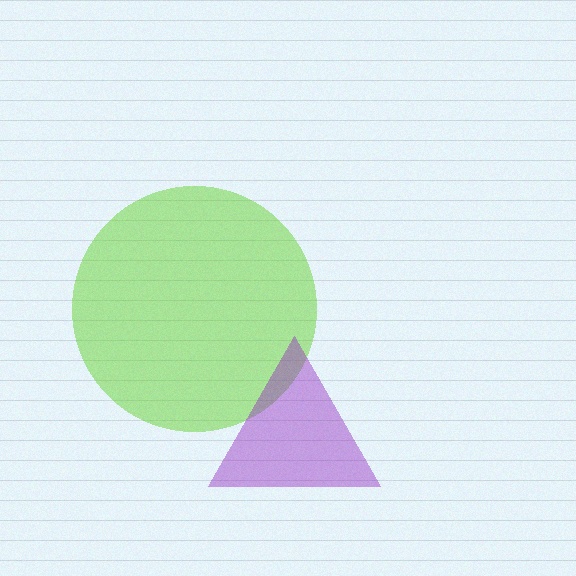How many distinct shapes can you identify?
There are 2 distinct shapes: a lime circle, a purple triangle.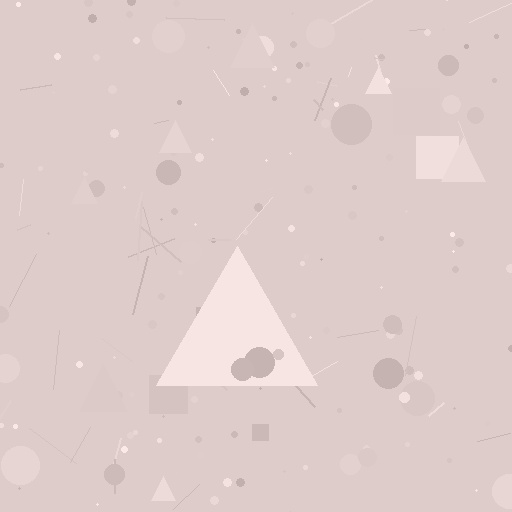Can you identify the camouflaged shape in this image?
The camouflaged shape is a triangle.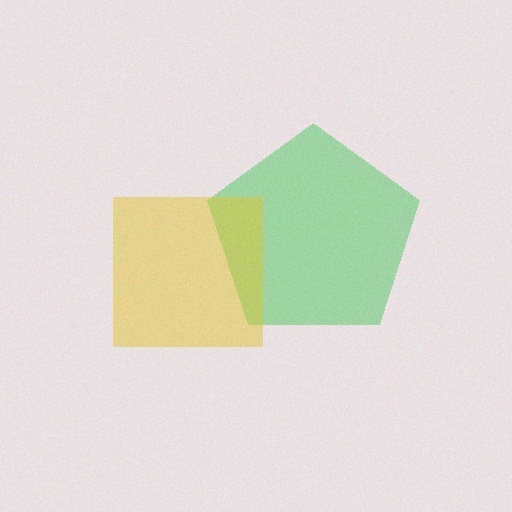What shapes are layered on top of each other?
The layered shapes are: a green pentagon, a yellow square.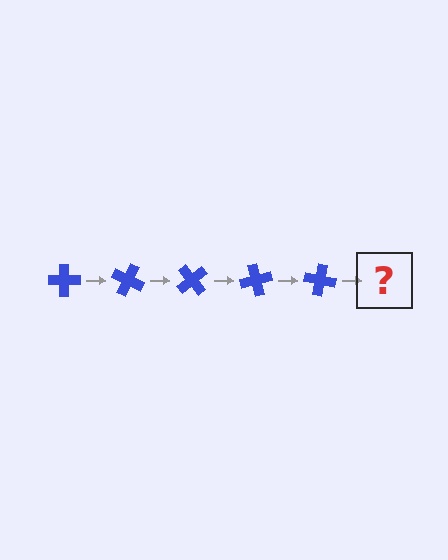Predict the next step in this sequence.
The next step is a blue cross rotated 125 degrees.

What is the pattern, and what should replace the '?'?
The pattern is that the cross rotates 25 degrees each step. The '?' should be a blue cross rotated 125 degrees.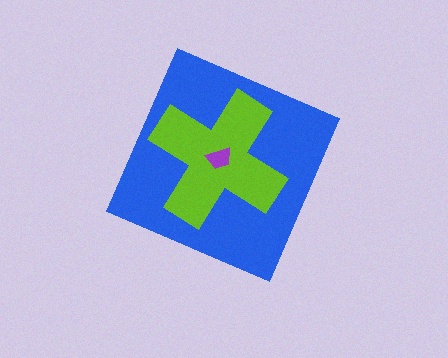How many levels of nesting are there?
3.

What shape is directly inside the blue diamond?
The lime cross.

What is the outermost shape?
The blue diamond.